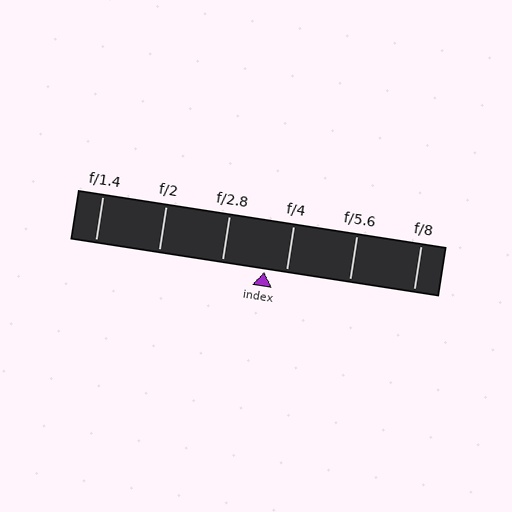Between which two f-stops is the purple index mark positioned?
The index mark is between f/2.8 and f/4.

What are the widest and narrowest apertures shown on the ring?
The widest aperture shown is f/1.4 and the narrowest is f/8.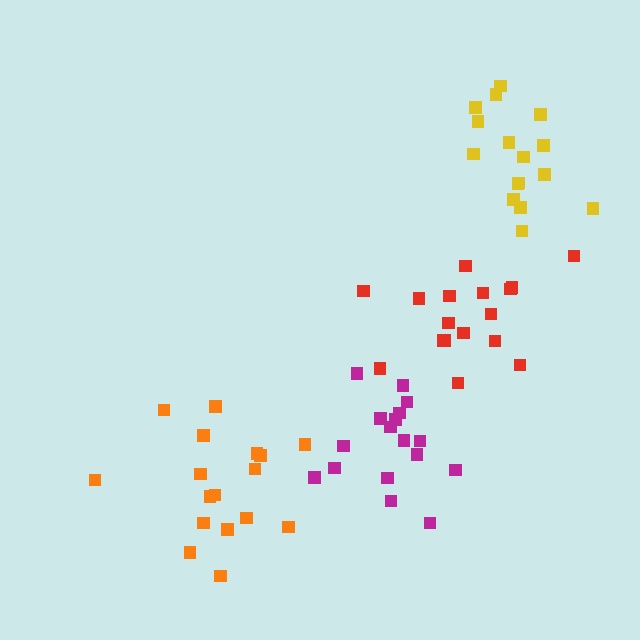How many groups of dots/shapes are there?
There are 4 groups.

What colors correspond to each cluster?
The clusters are colored: orange, red, magenta, yellow.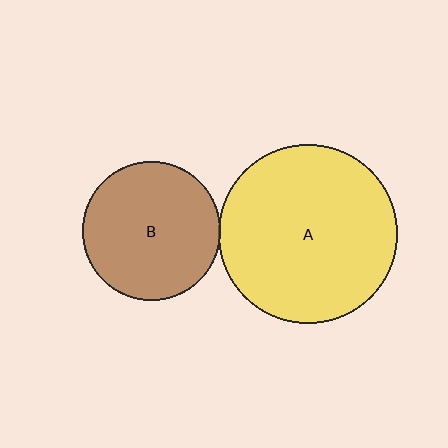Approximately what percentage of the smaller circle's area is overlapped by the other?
Approximately 5%.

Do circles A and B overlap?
Yes.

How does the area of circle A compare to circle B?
Approximately 1.7 times.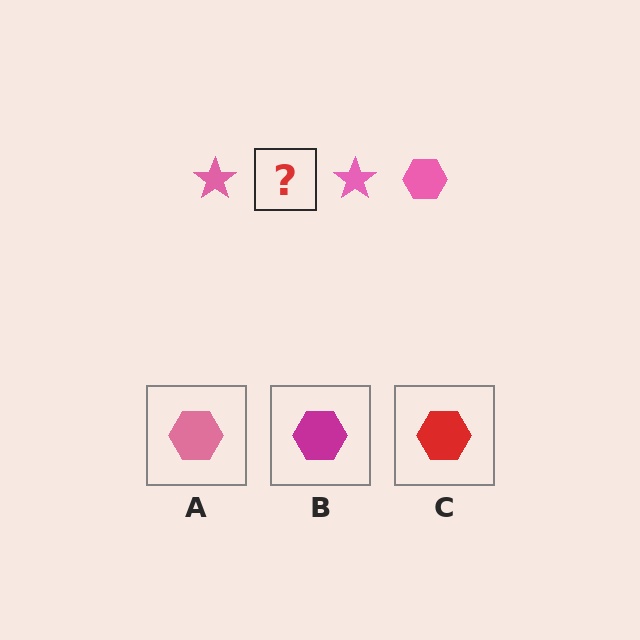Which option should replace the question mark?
Option A.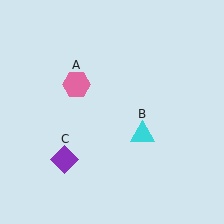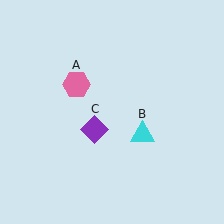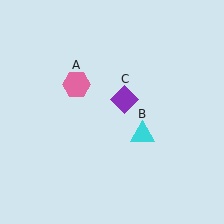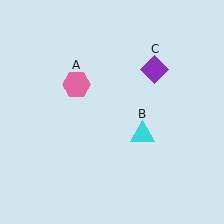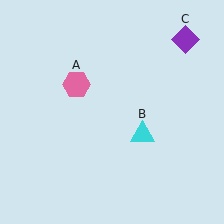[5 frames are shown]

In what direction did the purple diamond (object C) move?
The purple diamond (object C) moved up and to the right.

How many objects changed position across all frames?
1 object changed position: purple diamond (object C).